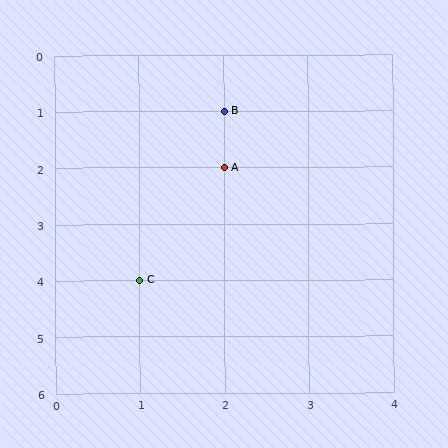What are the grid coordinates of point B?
Point B is at grid coordinates (2, 1).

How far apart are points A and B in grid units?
Points A and B are 1 row apart.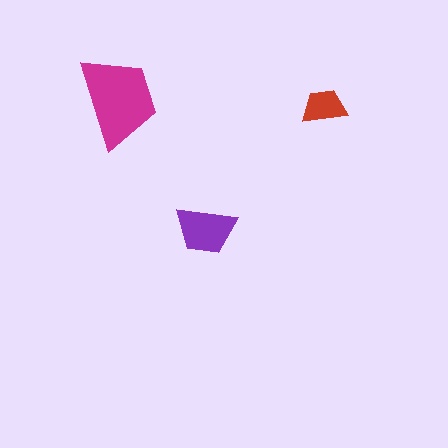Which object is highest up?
The magenta trapezoid is topmost.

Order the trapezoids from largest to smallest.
the magenta one, the purple one, the red one.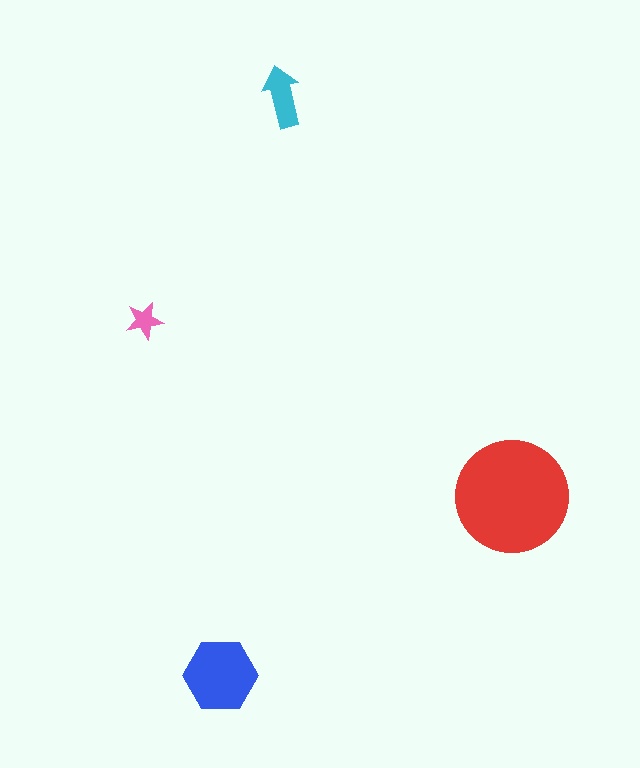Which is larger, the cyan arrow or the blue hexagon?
The blue hexagon.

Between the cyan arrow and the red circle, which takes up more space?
The red circle.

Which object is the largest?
The red circle.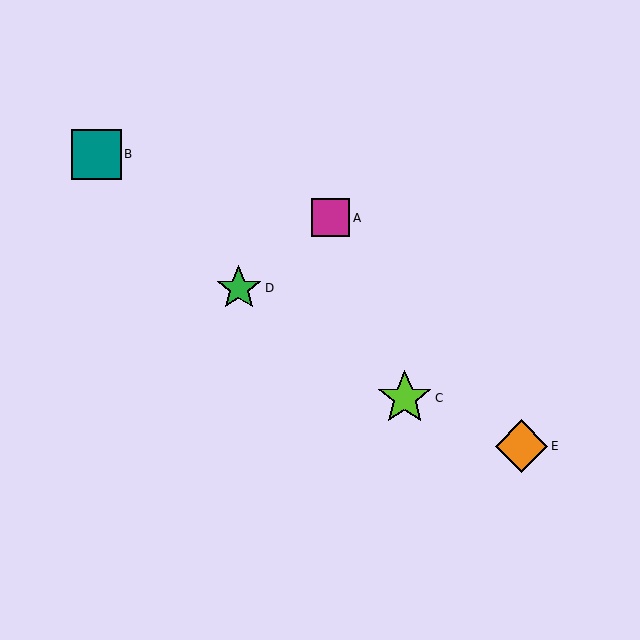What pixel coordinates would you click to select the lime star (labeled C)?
Click at (405, 398) to select the lime star C.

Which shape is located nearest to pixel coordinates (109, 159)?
The teal square (labeled B) at (96, 154) is nearest to that location.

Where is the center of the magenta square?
The center of the magenta square is at (331, 218).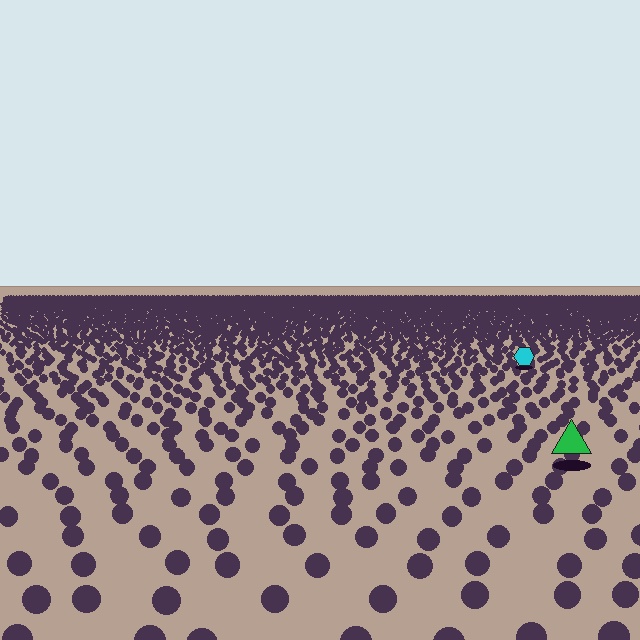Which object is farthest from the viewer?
The cyan hexagon is farthest from the viewer. It appears smaller and the ground texture around it is denser.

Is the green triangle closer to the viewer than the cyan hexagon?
Yes. The green triangle is closer — you can tell from the texture gradient: the ground texture is coarser near it.